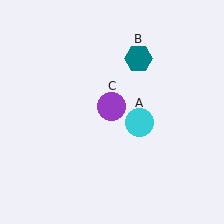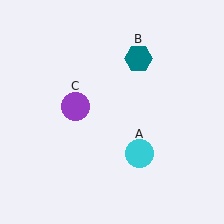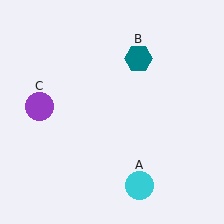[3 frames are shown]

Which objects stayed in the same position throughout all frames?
Teal hexagon (object B) remained stationary.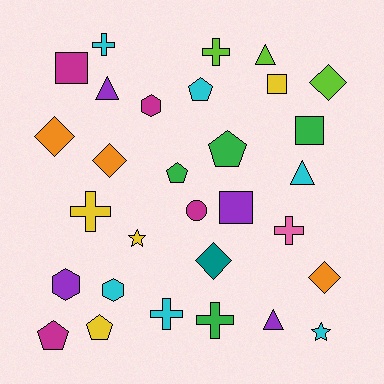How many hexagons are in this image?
There are 3 hexagons.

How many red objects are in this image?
There are no red objects.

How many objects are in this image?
There are 30 objects.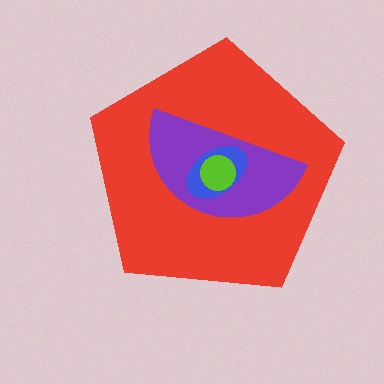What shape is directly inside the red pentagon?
The purple semicircle.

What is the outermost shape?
The red pentagon.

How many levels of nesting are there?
4.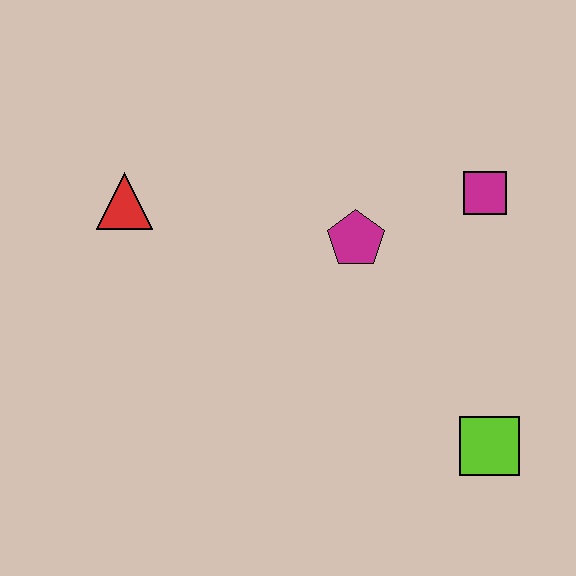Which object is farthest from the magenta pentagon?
The lime square is farthest from the magenta pentagon.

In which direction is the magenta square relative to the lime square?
The magenta square is above the lime square.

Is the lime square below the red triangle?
Yes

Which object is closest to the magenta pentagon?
The magenta square is closest to the magenta pentagon.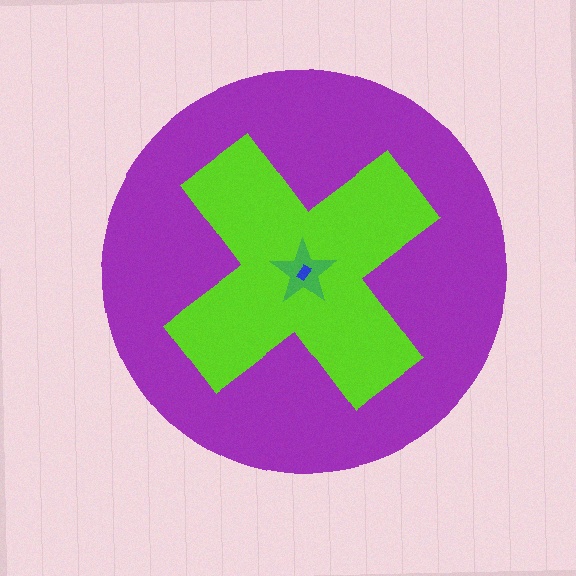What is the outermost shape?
The purple circle.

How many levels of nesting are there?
4.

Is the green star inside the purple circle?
Yes.